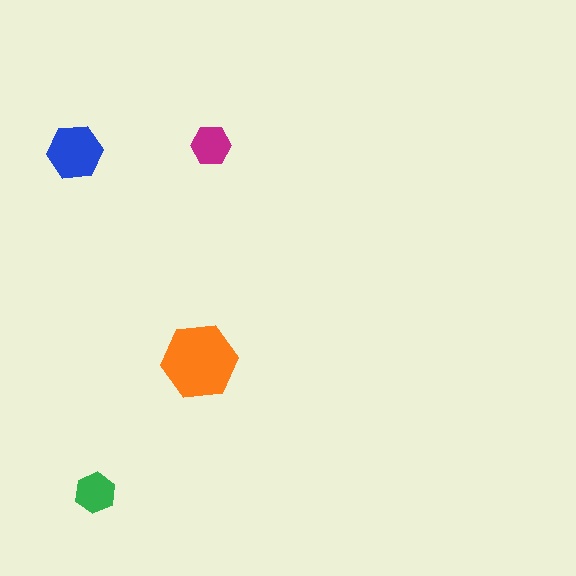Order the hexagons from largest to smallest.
the orange one, the blue one, the green one, the magenta one.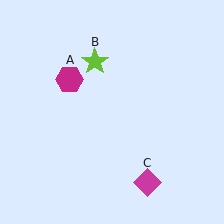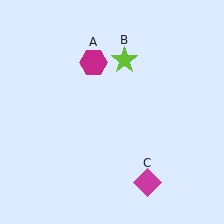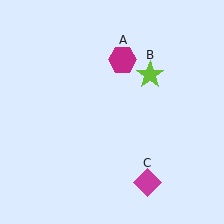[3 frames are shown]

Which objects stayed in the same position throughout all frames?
Magenta diamond (object C) remained stationary.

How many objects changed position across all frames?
2 objects changed position: magenta hexagon (object A), lime star (object B).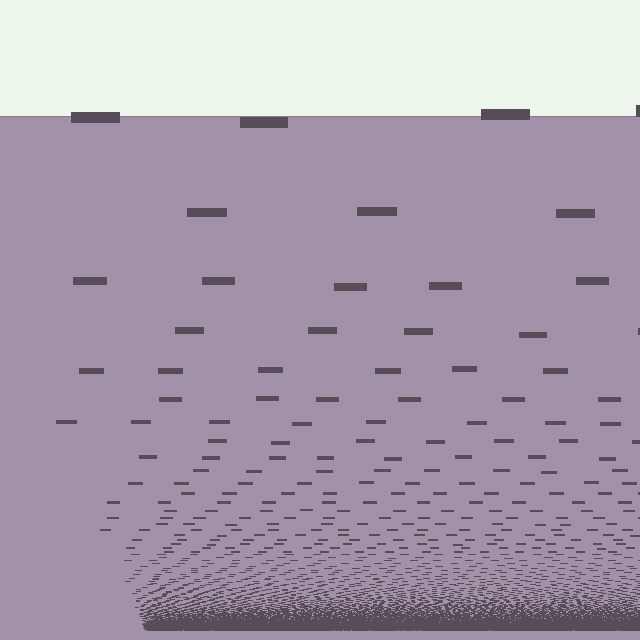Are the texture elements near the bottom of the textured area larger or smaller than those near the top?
Smaller. The gradient is inverted — elements near the bottom are smaller and denser.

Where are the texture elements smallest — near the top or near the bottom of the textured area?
Near the bottom.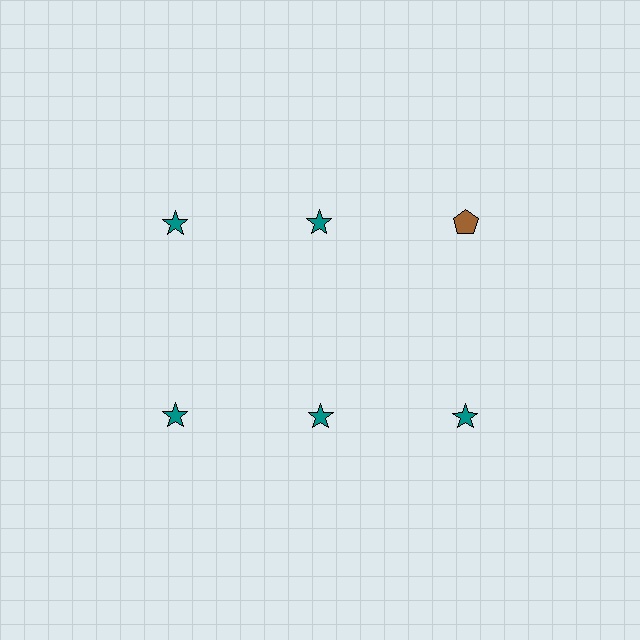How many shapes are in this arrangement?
There are 6 shapes arranged in a grid pattern.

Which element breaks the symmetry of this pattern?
The brown pentagon in the top row, center column breaks the symmetry. All other shapes are teal stars.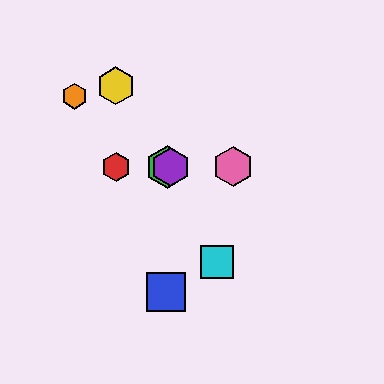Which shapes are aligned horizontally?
The red hexagon, the green hexagon, the purple hexagon, the pink hexagon are aligned horizontally.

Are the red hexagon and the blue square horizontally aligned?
No, the red hexagon is at y≈167 and the blue square is at y≈292.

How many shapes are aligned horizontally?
4 shapes (the red hexagon, the green hexagon, the purple hexagon, the pink hexagon) are aligned horizontally.